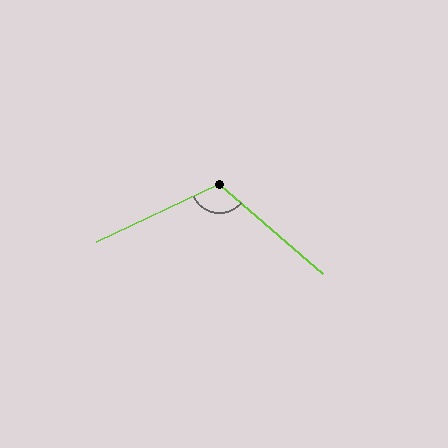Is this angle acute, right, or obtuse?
It is obtuse.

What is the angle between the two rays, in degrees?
Approximately 114 degrees.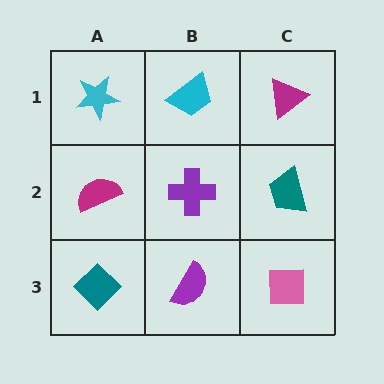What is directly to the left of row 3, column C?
A purple semicircle.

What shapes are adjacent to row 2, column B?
A cyan trapezoid (row 1, column B), a purple semicircle (row 3, column B), a magenta semicircle (row 2, column A), a teal trapezoid (row 2, column C).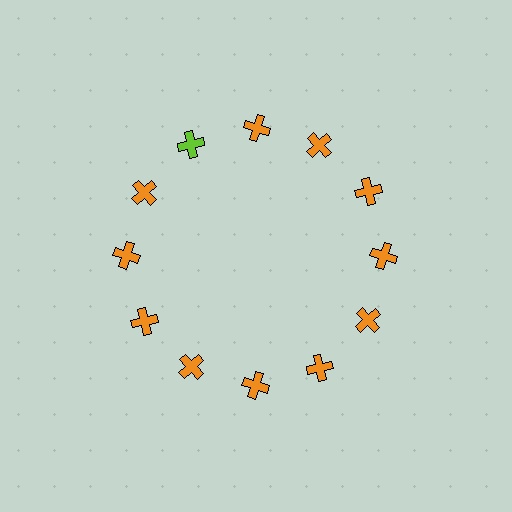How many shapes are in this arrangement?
There are 12 shapes arranged in a ring pattern.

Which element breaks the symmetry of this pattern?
The lime cross at roughly the 11 o'clock position breaks the symmetry. All other shapes are orange crosses.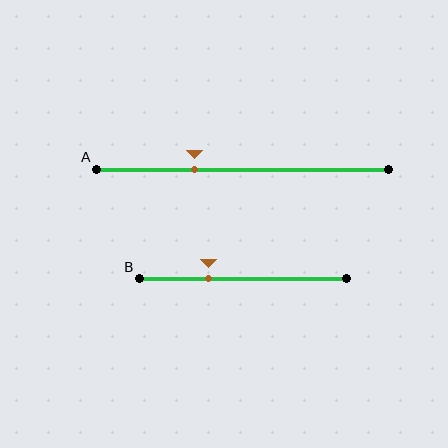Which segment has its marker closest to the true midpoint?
Segment A has its marker closest to the true midpoint.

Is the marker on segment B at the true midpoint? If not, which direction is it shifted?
No, the marker on segment B is shifted to the left by about 17% of the segment length.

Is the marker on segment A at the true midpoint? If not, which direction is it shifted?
No, the marker on segment A is shifted to the left by about 16% of the segment length.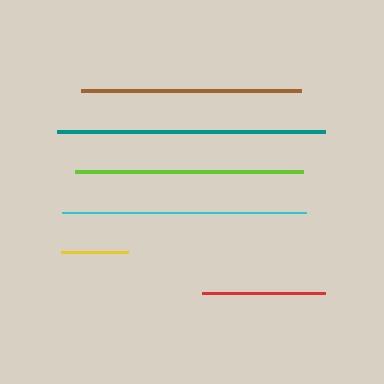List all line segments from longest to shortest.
From longest to shortest: teal, cyan, lime, brown, red, yellow.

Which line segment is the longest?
The teal line is the longest at approximately 268 pixels.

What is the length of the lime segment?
The lime segment is approximately 228 pixels long.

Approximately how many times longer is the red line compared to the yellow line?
The red line is approximately 1.8 times the length of the yellow line.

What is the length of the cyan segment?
The cyan segment is approximately 245 pixels long.